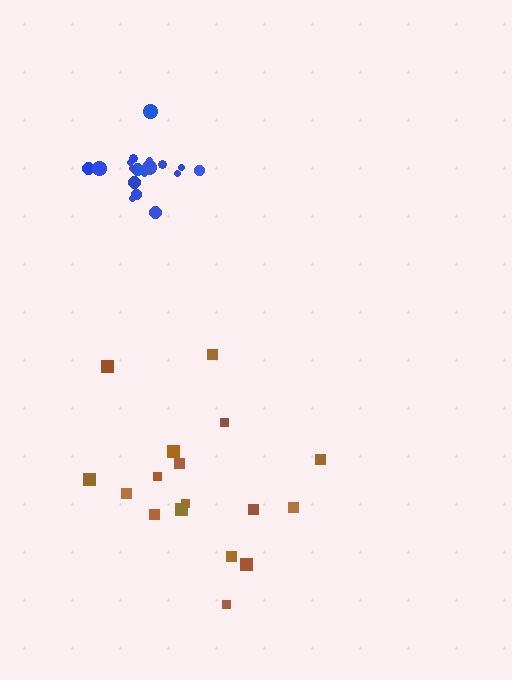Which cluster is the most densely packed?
Blue.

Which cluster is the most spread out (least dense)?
Brown.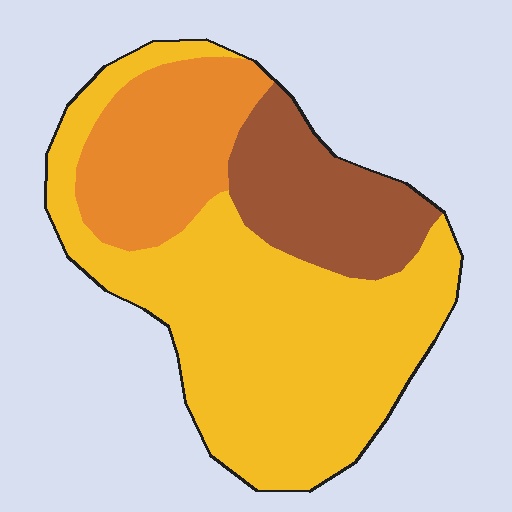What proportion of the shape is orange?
Orange takes up between a sixth and a third of the shape.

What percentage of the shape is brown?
Brown covers roughly 20% of the shape.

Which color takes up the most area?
Yellow, at roughly 60%.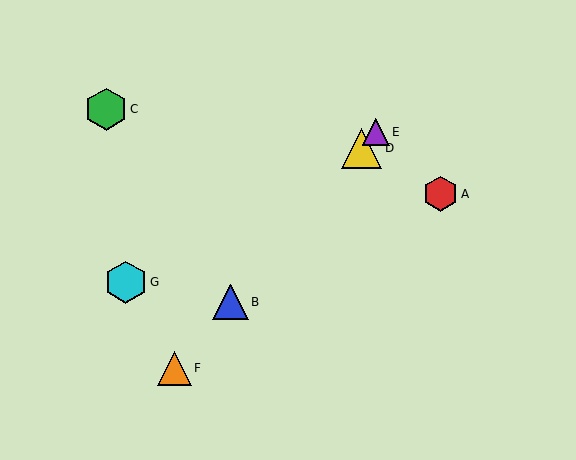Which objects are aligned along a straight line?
Objects B, D, E, F are aligned along a straight line.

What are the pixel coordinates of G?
Object G is at (126, 282).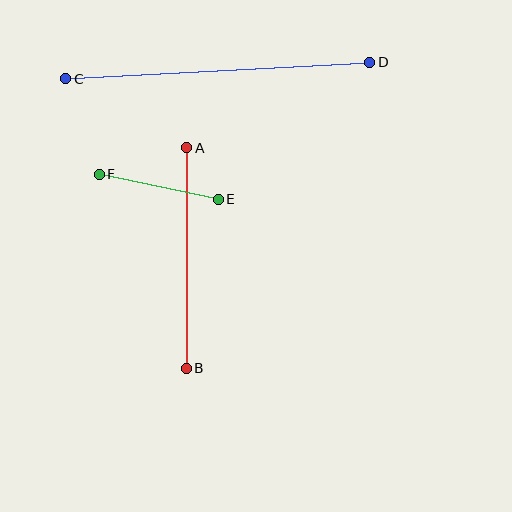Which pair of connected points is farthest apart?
Points C and D are farthest apart.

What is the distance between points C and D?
The distance is approximately 305 pixels.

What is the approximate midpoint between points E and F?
The midpoint is at approximately (159, 187) pixels.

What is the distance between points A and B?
The distance is approximately 220 pixels.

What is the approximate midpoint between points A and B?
The midpoint is at approximately (187, 258) pixels.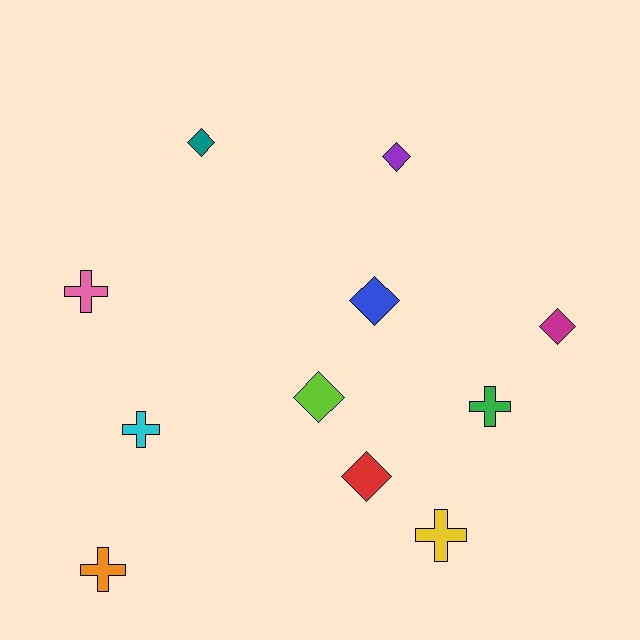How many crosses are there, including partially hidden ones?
There are 5 crosses.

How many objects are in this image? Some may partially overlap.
There are 11 objects.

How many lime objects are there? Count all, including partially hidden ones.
There is 1 lime object.